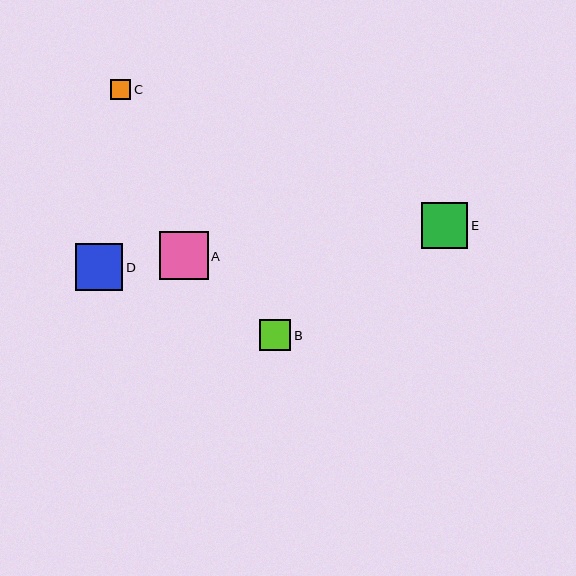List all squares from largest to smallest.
From largest to smallest: A, D, E, B, C.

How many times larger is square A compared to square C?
Square A is approximately 2.4 times the size of square C.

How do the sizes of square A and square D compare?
Square A and square D are approximately the same size.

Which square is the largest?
Square A is the largest with a size of approximately 48 pixels.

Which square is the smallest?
Square C is the smallest with a size of approximately 20 pixels.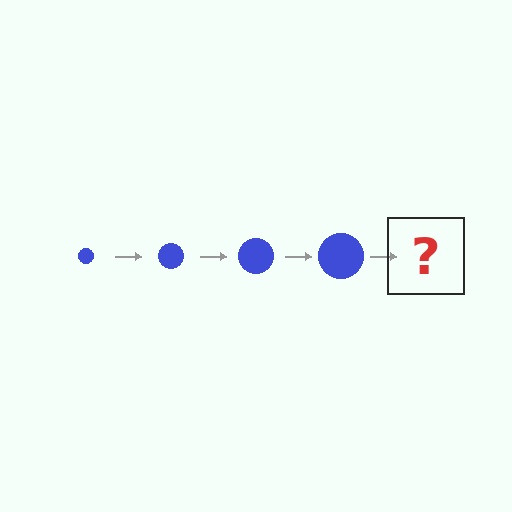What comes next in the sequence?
The next element should be a blue circle, larger than the previous one.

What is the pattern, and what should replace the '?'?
The pattern is that the circle gets progressively larger each step. The '?' should be a blue circle, larger than the previous one.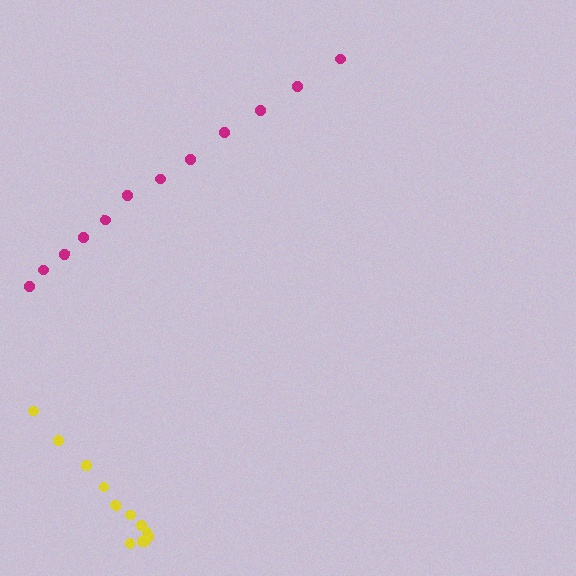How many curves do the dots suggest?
There are 2 distinct paths.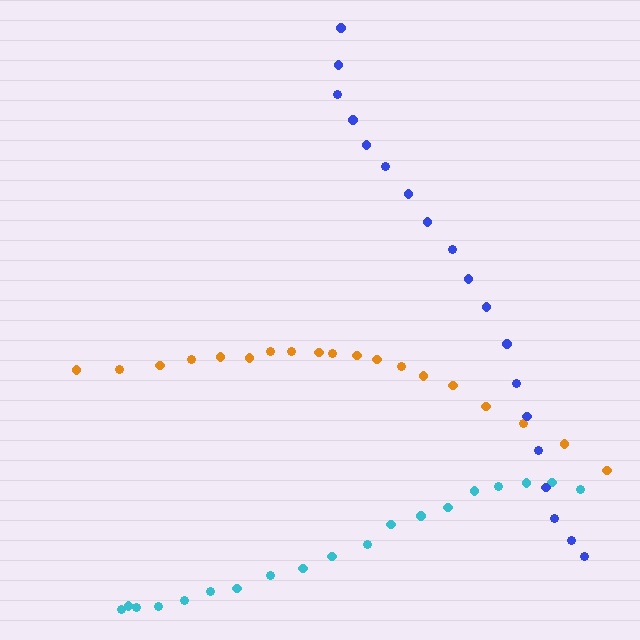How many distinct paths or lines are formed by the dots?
There are 3 distinct paths.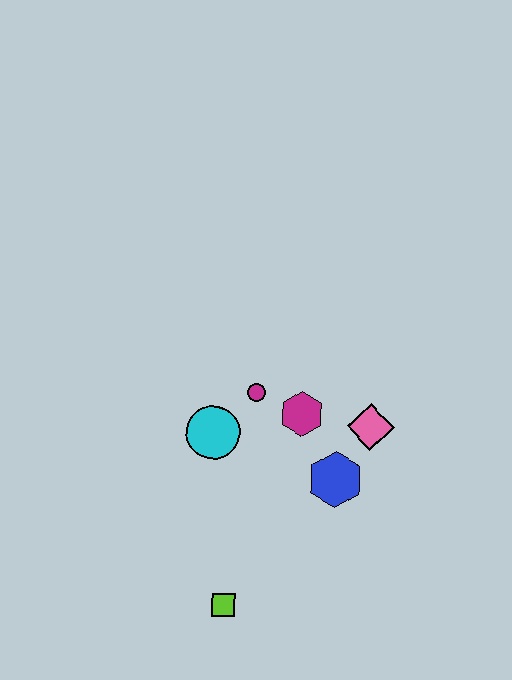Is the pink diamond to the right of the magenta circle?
Yes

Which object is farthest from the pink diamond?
The lime square is farthest from the pink diamond.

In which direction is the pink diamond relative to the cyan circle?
The pink diamond is to the right of the cyan circle.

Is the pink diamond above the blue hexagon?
Yes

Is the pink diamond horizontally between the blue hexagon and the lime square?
No